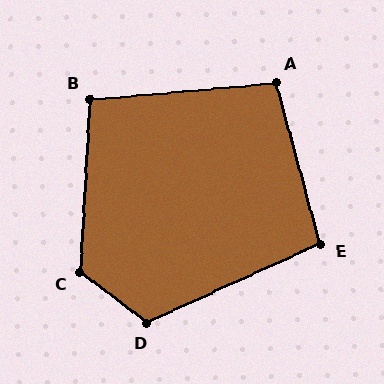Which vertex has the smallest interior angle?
B, at approximately 98 degrees.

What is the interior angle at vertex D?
Approximately 119 degrees (obtuse).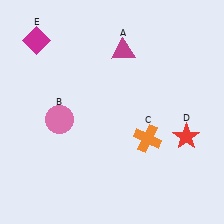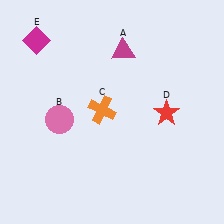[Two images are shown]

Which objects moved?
The objects that moved are: the orange cross (C), the red star (D).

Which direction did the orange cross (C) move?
The orange cross (C) moved left.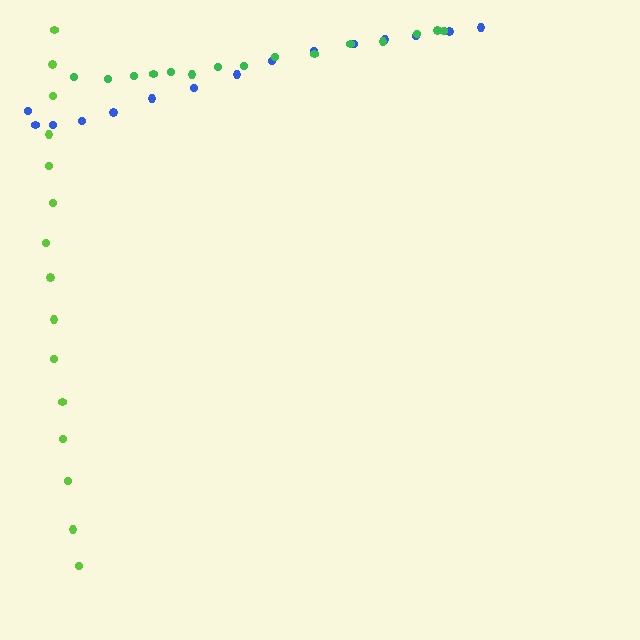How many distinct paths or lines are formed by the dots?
There are 3 distinct paths.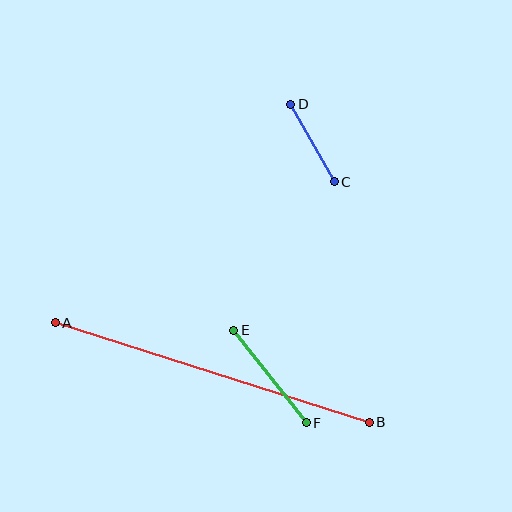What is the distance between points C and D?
The distance is approximately 89 pixels.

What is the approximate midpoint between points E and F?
The midpoint is at approximately (270, 376) pixels.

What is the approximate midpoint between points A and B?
The midpoint is at approximately (212, 372) pixels.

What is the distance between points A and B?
The distance is approximately 329 pixels.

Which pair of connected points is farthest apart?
Points A and B are farthest apart.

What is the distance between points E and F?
The distance is approximately 118 pixels.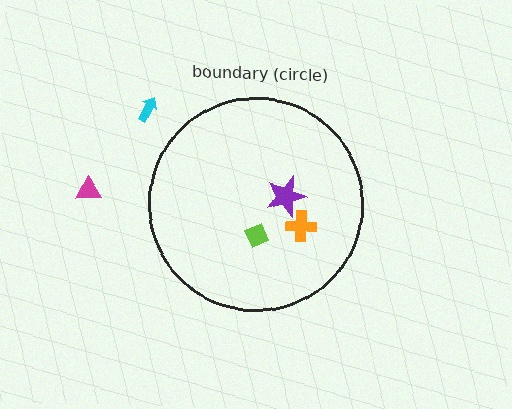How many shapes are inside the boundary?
3 inside, 2 outside.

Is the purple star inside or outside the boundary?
Inside.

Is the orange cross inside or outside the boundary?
Inside.